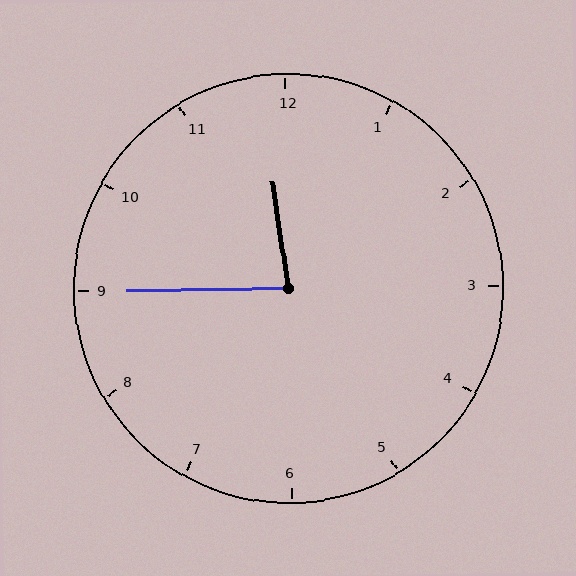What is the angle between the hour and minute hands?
Approximately 82 degrees.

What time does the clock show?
11:45.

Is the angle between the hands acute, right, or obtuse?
It is acute.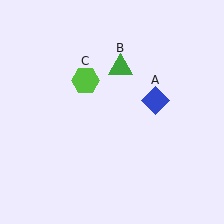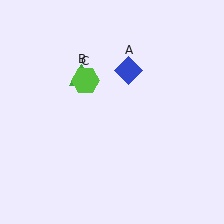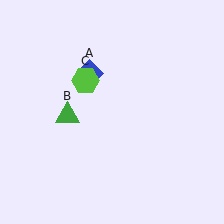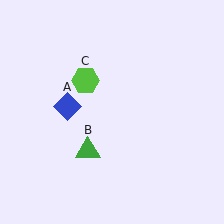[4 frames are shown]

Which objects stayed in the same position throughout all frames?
Lime hexagon (object C) remained stationary.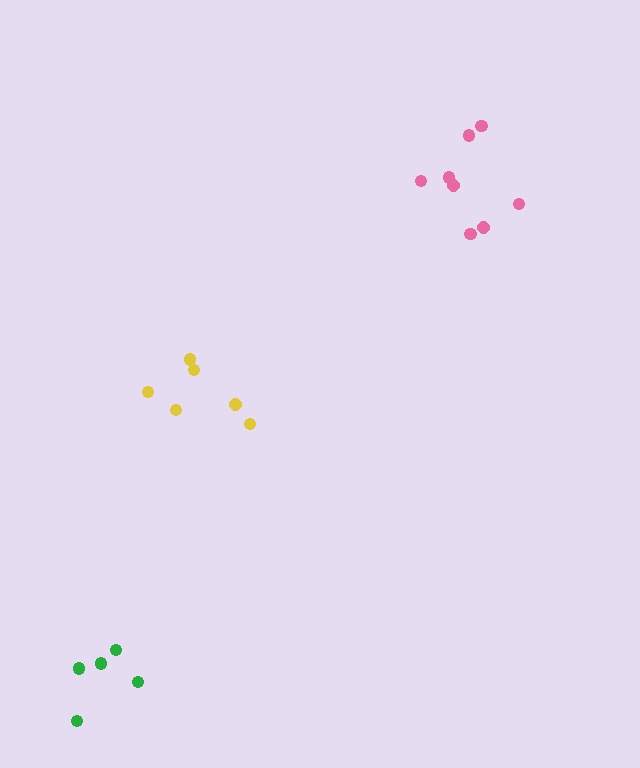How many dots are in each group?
Group 1: 6 dots, Group 2: 8 dots, Group 3: 5 dots (19 total).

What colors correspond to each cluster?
The clusters are colored: yellow, pink, green.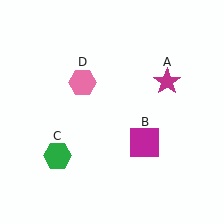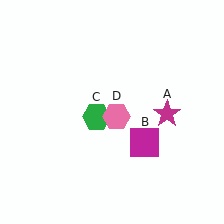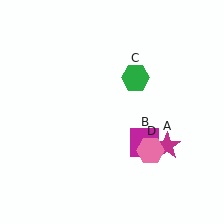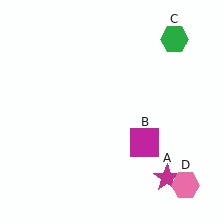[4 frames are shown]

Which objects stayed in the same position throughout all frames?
Magenta square (object B) remained stationary.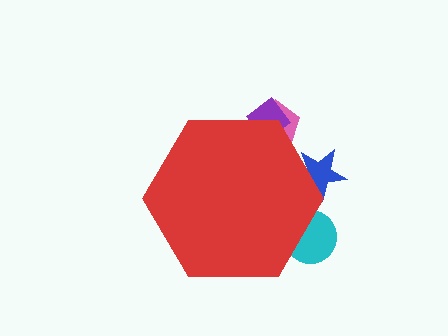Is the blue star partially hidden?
Yes, the blue star is partially hidden behind the red hexagon.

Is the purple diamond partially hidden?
Yes, the purple diamond is partially hidden behind the red hexagon.